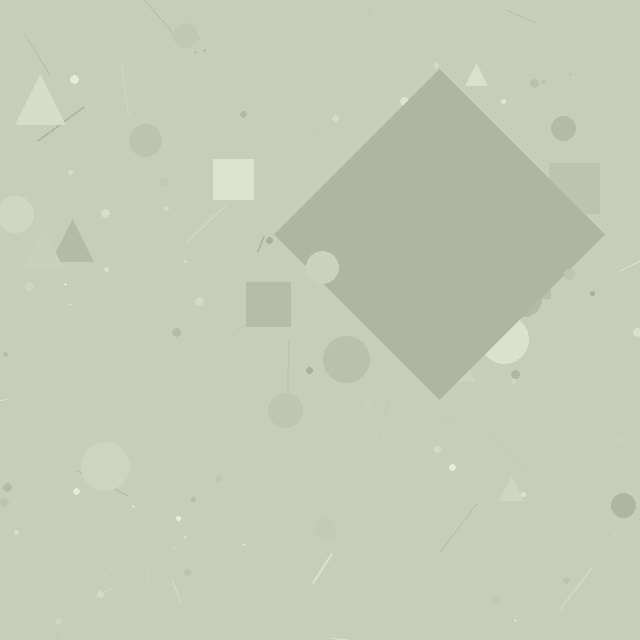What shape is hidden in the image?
A diamond is hidden in the image.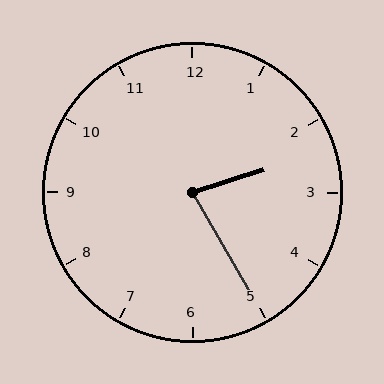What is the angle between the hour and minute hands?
Approximately 78 degrees.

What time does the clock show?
2:25.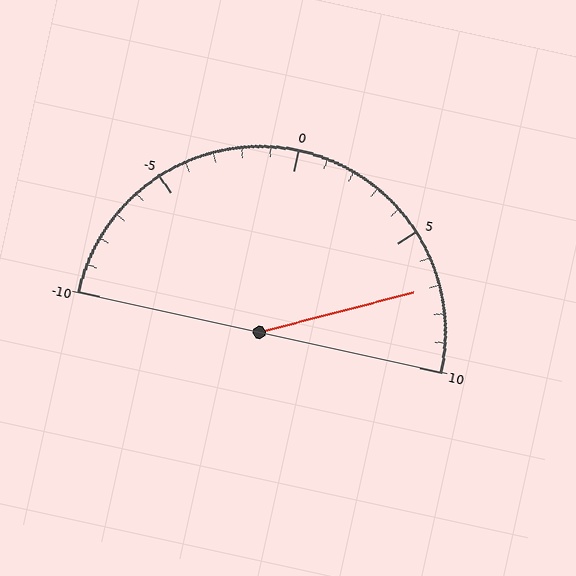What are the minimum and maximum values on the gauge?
The gauge ranges from -10 to 10.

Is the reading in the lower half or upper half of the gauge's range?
The reading is in the upper half of the range (-10 to 10).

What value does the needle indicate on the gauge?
The needle indicates approximately 7.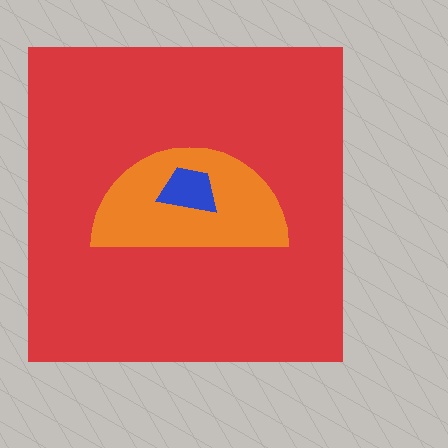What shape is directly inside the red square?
The orange semicircle.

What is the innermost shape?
The blue trapezoid.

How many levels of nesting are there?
3.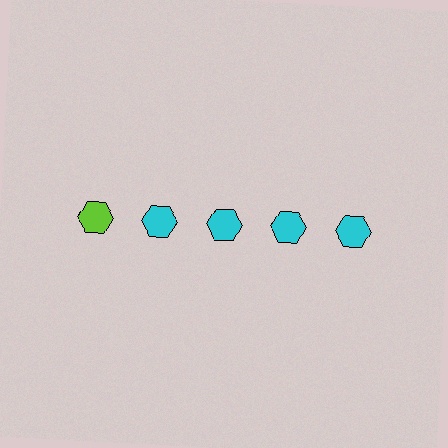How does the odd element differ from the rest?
It has a different color: lime instead of cyan.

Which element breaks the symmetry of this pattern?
The lime hexagon in the top row, leftmost column breaks the symmetry. All other shapes are cyan hexagons.